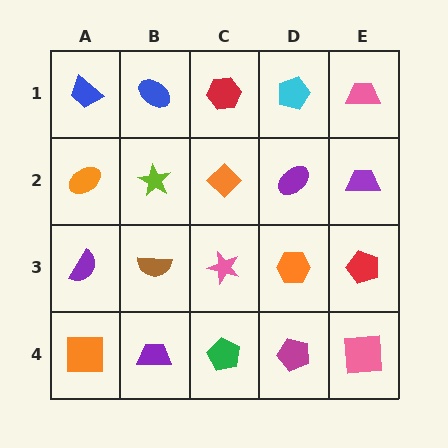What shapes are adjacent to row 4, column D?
An orange hexagon (row 3, column D), a green pentagon (row 4, column C), a pink square (row 4, column E).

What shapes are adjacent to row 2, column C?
A red hexagon (row 1, column C), a pink star (row 3, column C), a lime star (row 2, column B), a purple ellipse (row 2, column D).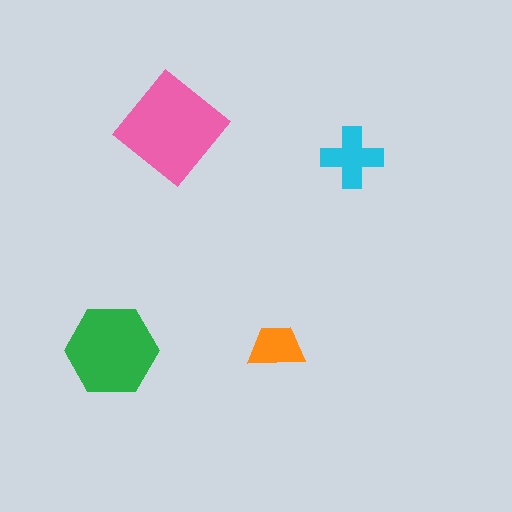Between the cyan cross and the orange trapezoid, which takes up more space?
The cyan cross.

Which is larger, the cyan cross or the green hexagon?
The green hexagon.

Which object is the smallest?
The orange trapezoid.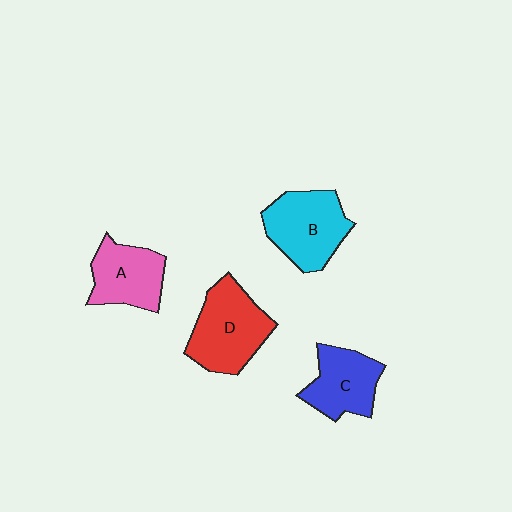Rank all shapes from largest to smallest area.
From largest to smallest: D (red), B (cyan), A (pink), C (blue).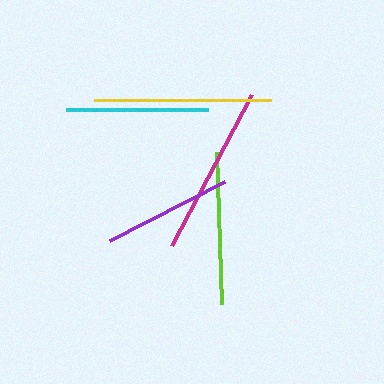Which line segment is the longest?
The yellow line is the longest at approximately 177 pixels.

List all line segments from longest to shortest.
From longest to shortest: yellow, magenta, lime, cyan, purple.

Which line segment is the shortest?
The purple line is the shortest at approximately 129 pixels.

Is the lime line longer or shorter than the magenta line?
The magenta line is longer than the lime line.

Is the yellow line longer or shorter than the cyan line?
The yellow line is longer than the cyan line.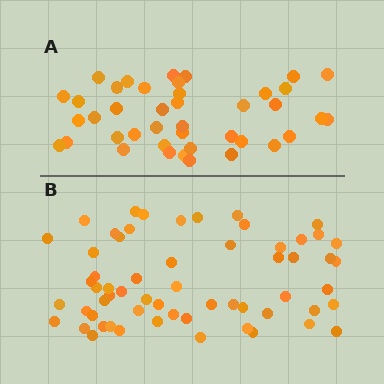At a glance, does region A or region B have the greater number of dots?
Region B (the bottom region) has more dots.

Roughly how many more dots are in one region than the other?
Region B has approximately 20 more dots than region A.